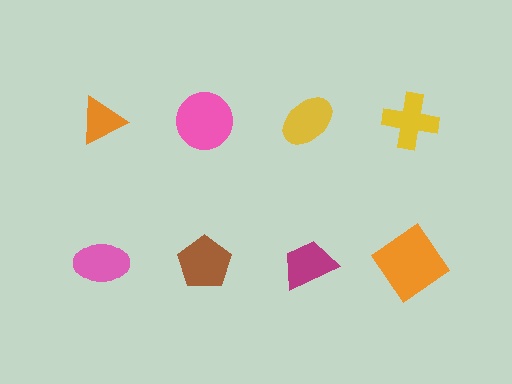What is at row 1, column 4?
A yellow cross.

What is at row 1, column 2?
A pink circle.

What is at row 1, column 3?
A yellow ellipse.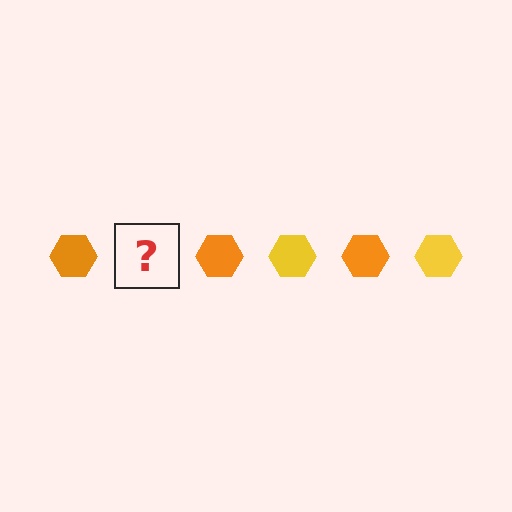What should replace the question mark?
The question mark should be replaced with a yellow hexagon.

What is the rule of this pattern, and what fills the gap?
The rule is that the pattern cycles through orange, yellow hexagons. The gap should be filled with a yellow hexagon.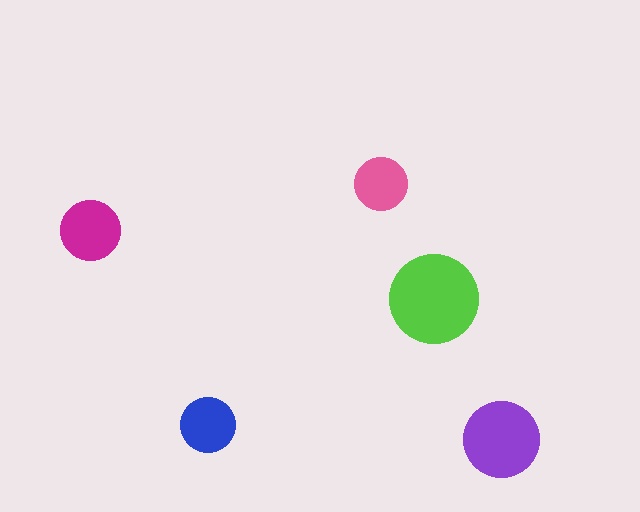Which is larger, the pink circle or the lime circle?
The lime one.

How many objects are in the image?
There are 5 objects in the image.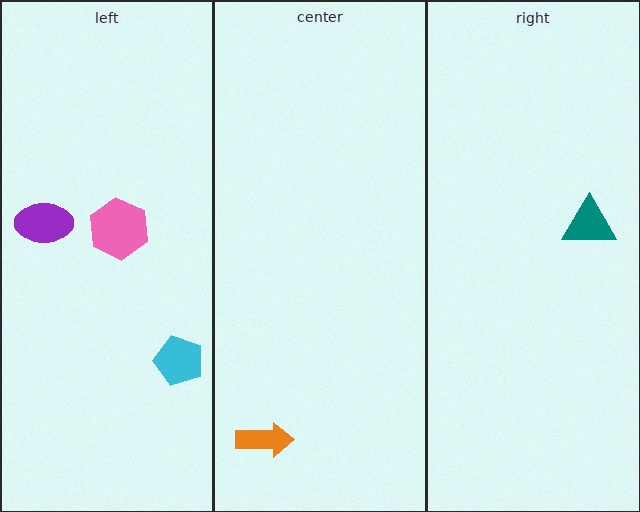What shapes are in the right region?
The teal triangle.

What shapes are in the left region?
The purple ellipse, the pink hexagon, the cyan pentagon.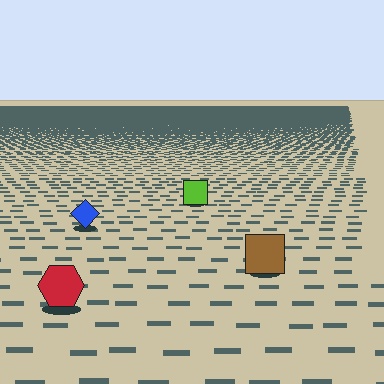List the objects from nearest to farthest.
From nearest to farthest: the red hexagon, the brown square, the blue diamond, the lime square.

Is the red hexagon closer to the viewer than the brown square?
Yes. The red hexagon is closer — you can tell from the texture gradient: the ground texture is coarser near it.